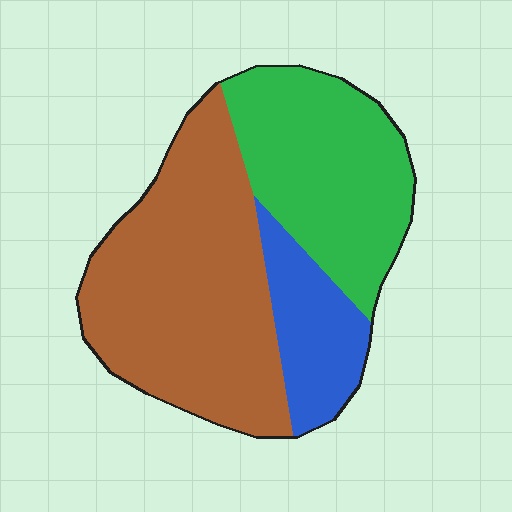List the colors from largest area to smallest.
From largest to smallest: brown, green, blue.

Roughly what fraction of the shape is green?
Green takes up between a third and a half of the shape.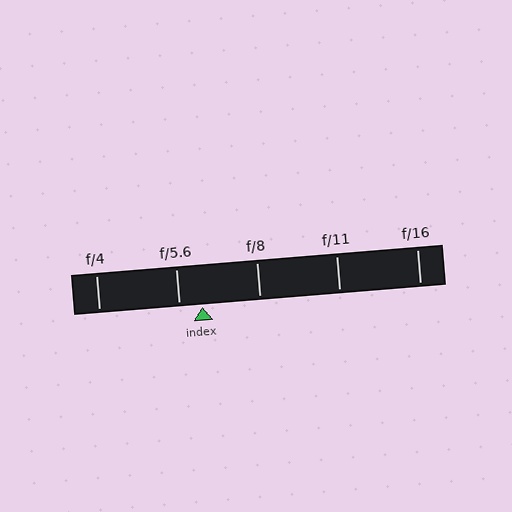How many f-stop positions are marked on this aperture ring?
There are 5 f-stop positions marked.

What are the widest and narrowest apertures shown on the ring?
The widest aperture shown is f/4 and the narrowest is f/16.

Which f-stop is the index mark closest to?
The index mark is closest to f/5.6.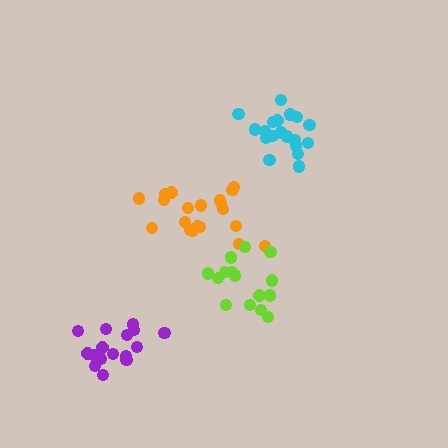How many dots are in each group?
Group 1: 20 dots, Group 2: 15 dots, Group 3: 19 dots, Group 4: 17 dots (71 total).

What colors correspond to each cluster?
The clusters are colored: orange, lime, cyan, purple.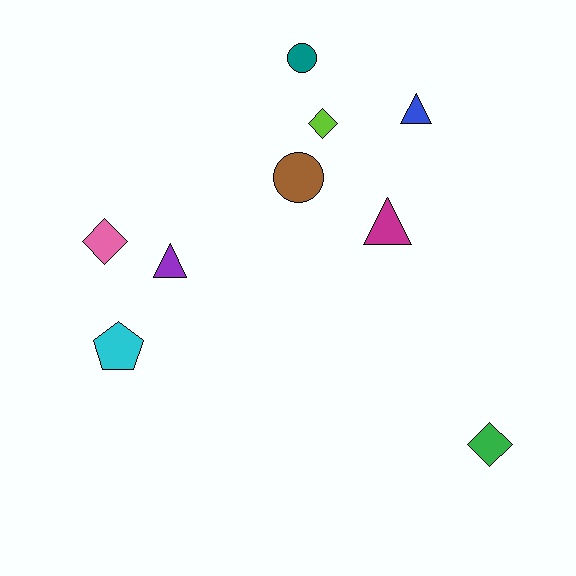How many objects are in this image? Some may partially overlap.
There are 9 objects.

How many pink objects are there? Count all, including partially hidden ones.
There is 1 pink object.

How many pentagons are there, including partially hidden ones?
There is 1 pentagon.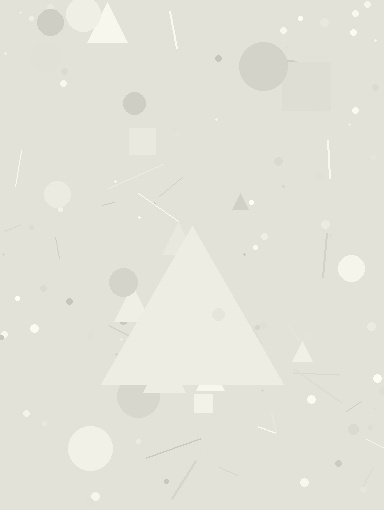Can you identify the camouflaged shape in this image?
The camouflaged shape is a triangle.